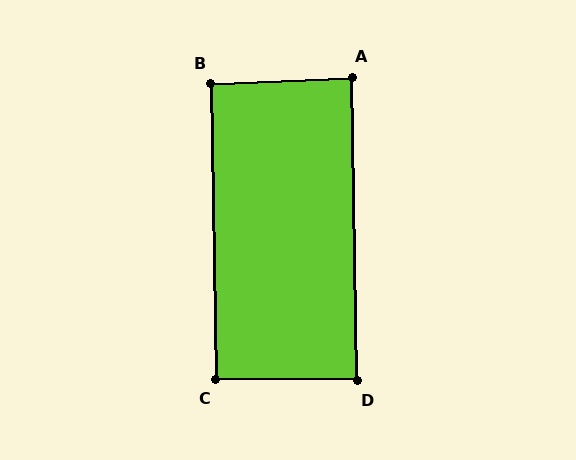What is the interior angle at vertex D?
Approximately 88 degrees (approximately right).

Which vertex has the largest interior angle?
C, at approximately 92 degrees.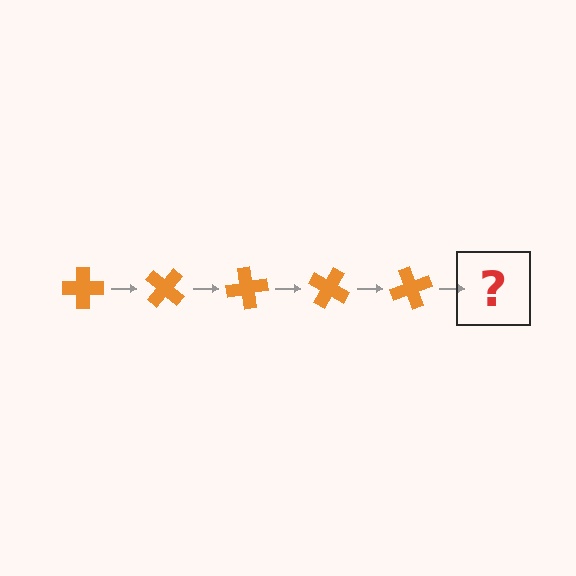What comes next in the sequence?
The next element should be an orange cross rotated 200 degrees.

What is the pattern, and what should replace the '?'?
The pattern is that the cross rotates 40 degrees each step. The '?' should be an orange cross rotated 200 degrees.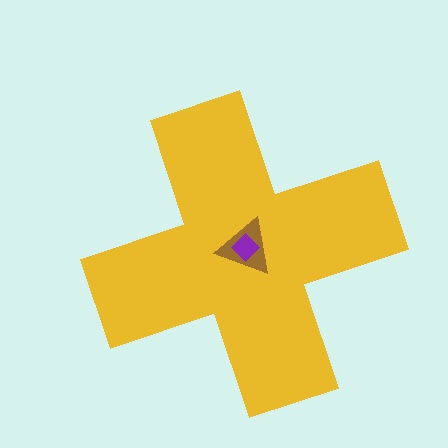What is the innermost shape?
The purple diamond.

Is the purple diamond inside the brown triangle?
Yes.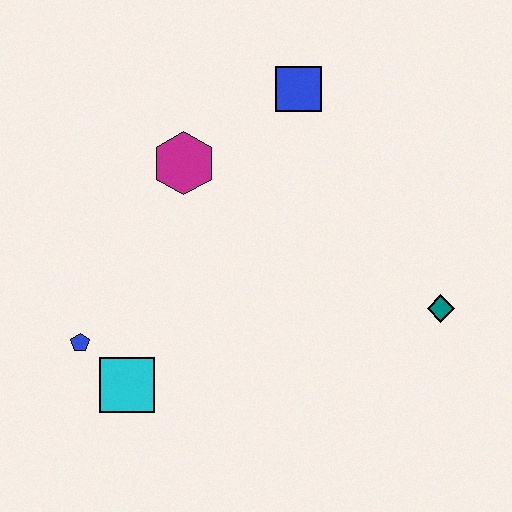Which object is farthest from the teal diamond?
The blue pentagon is farthest from the teal diamond.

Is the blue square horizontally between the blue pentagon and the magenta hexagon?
No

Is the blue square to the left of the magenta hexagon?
No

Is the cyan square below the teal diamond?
Yes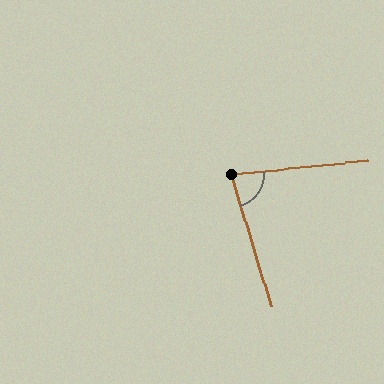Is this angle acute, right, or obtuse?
It is acute.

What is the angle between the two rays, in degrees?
Approximately 79 degrees.